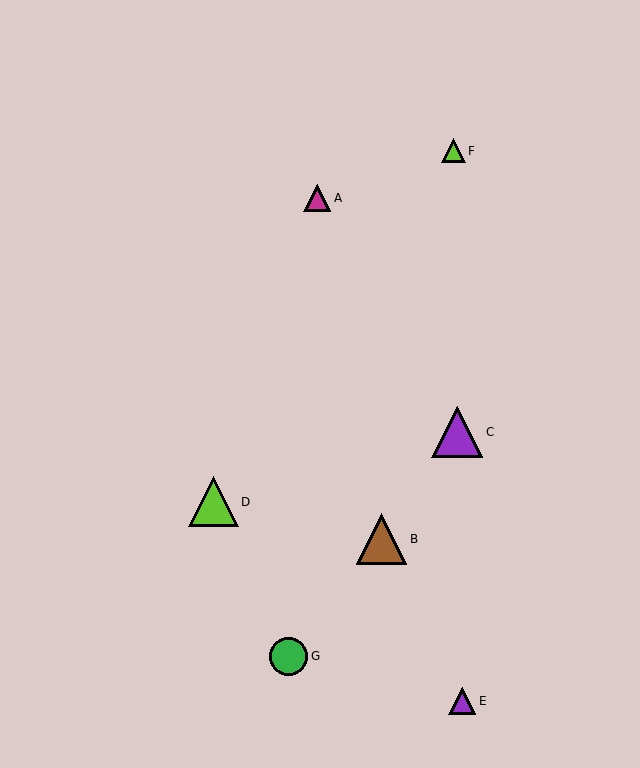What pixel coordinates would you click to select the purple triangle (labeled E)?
Click at (462, 701) to select the purple triangle E.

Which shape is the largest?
The purple triangle (labeled C) is the largest.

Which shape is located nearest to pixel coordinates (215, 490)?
The lime triangle (labeled D) at (213, 502) is nearest to that location.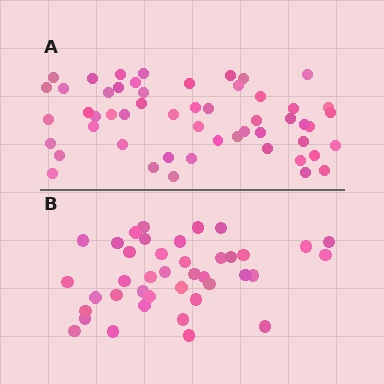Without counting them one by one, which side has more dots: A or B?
Region A (the top region) has more dots.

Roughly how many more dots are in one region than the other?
Region A has approximately 15 more dots than region B.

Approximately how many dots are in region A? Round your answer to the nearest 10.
About 50 dots. (The exact count is 53, which rounds to 50.)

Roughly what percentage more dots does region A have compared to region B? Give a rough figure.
About 30% more.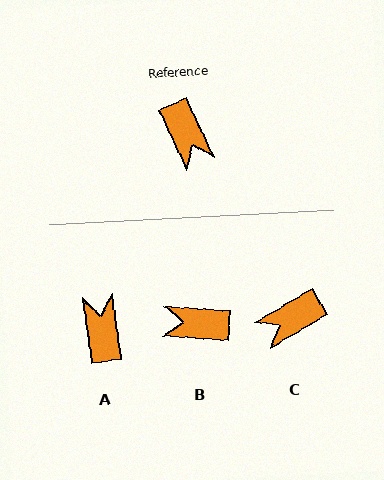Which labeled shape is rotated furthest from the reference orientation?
A, about 163 degrees away.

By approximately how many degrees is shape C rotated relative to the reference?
Approximately 85 degrees clockwise.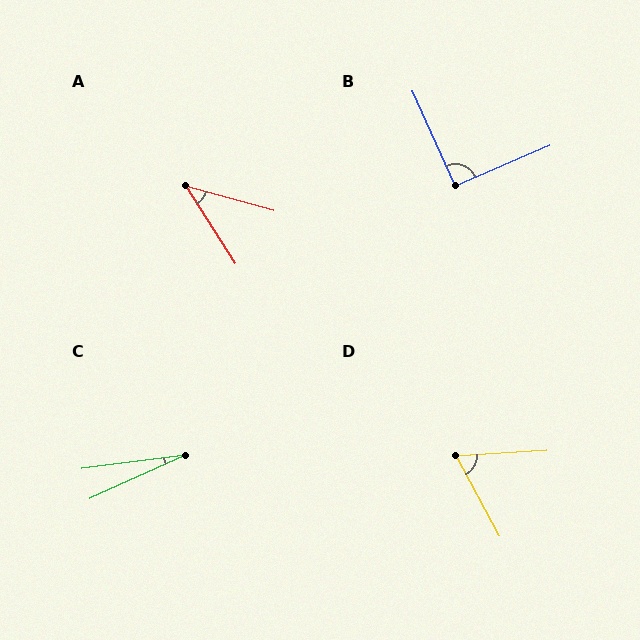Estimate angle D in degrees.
Approximately 65 degrees.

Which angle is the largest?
B, at approximately 91 degrees.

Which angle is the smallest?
C, at approximately 17 degrees.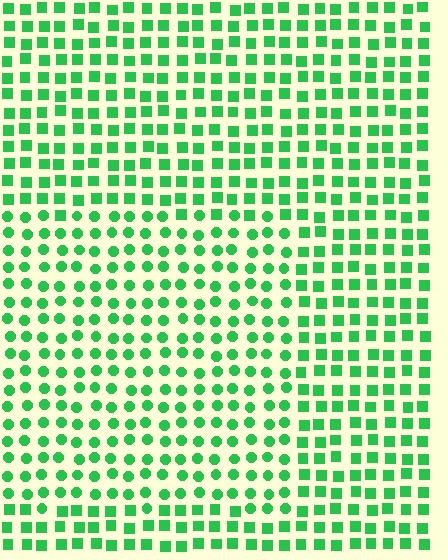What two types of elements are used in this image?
The image uses circles inside the rectangle region and squares outside it.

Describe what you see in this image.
The image is filled with small green elements arranged in a uniform grid. A rectangle-shaped region contains circles, while the surrounding area contains squares. The boundary is defined purely by the change in element shape.